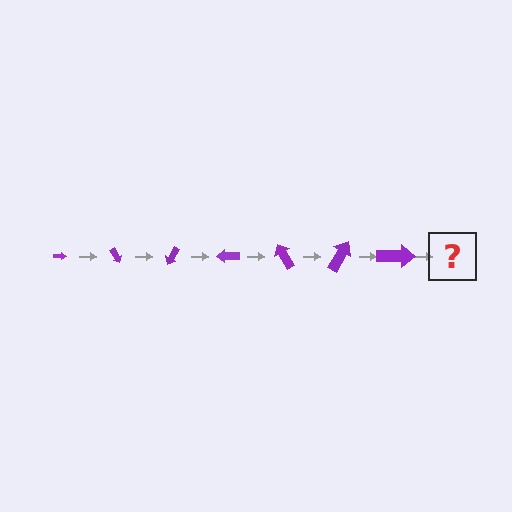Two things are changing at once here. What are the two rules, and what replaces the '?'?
The two rules are that the arrow grows larger each step and it rotates 60 degrees each step. The '?' should be an arrow, larger than the previous one and rotated 420 degrees from the start.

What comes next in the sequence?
The next element should be an arrow, larger than the previous one and rotated 420 degrees from the start.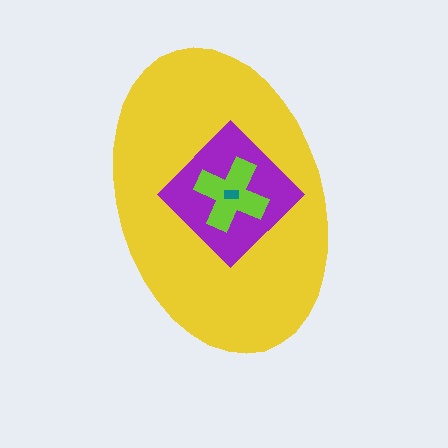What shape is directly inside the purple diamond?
The lime cross.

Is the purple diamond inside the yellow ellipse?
Yes.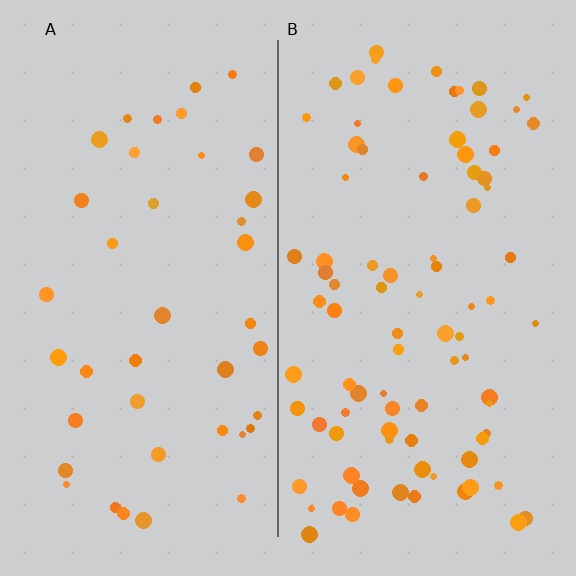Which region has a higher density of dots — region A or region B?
B (the right).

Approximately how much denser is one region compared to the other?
Approximately 2.1× — region B over region A.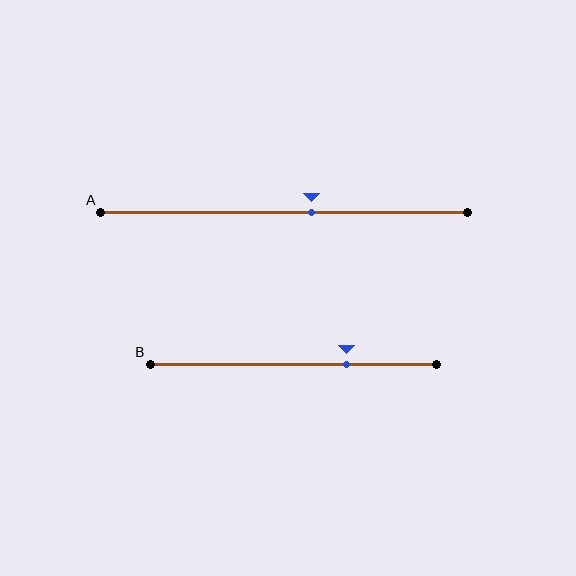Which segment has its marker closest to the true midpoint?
Segment A has its marker closest to the true midpoint.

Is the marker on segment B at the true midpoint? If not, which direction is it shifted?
No, the marker on segment B is shifted to the right by about 18% of the segment length.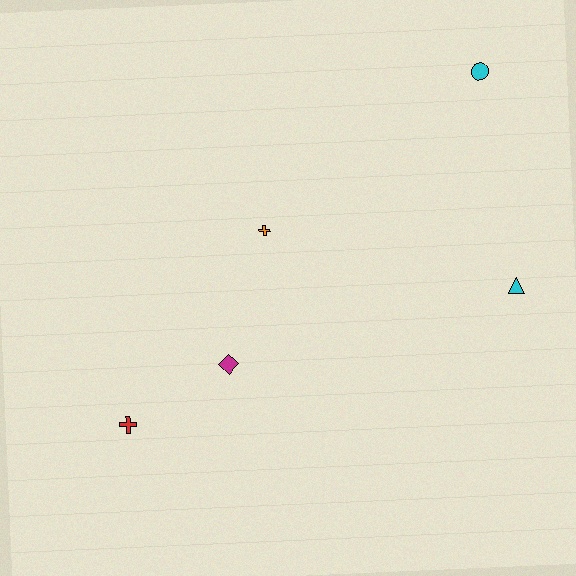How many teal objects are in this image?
There are no teal objects.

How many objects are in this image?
There are 5 objects.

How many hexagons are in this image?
There are no hexagons.